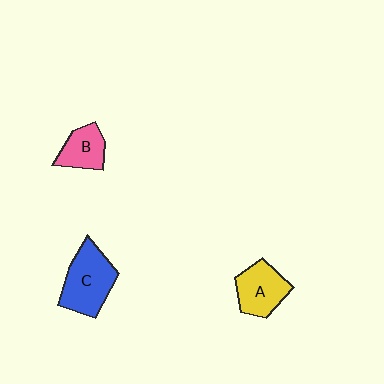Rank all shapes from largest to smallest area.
From largest to smallest: C (blue), A (yellow), B (pink).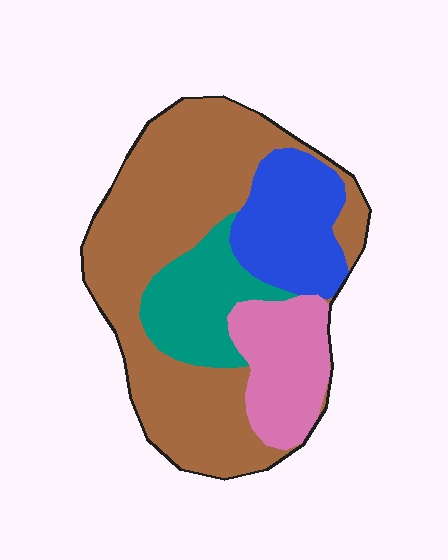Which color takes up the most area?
Brown, at roughly 55%.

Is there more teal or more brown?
Brown.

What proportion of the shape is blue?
Blue takes up about one sixth (1/6) of the shape.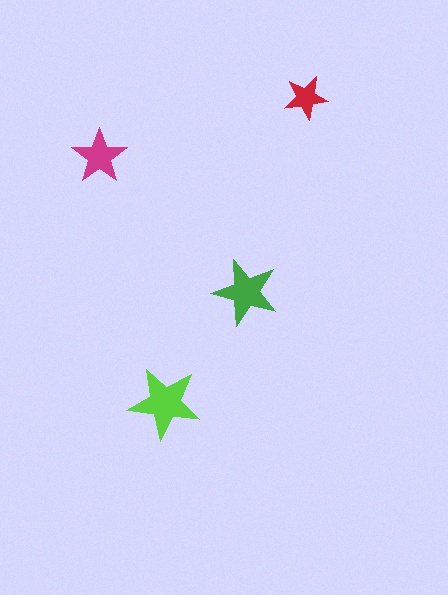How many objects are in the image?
There are 4 objects in the image.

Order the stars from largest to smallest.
the lime one, the green one, the magenta one, the red one.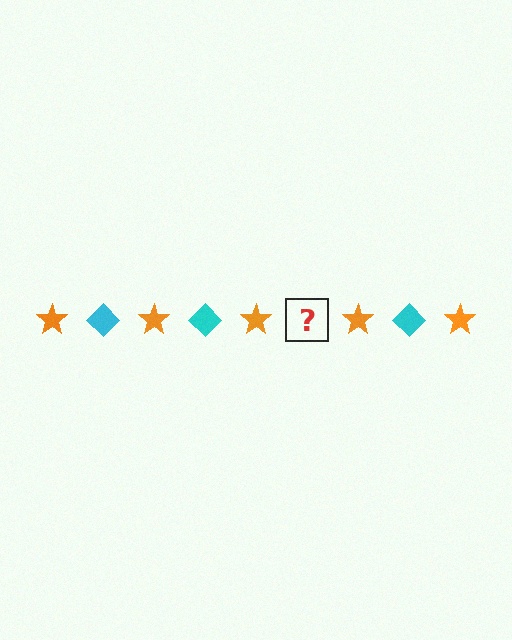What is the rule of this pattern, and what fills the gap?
The rule is that the pattern alternates between orange star and cyan diamond. The gap should be filled with a cyan diamond.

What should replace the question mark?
The question mark should be replaced with a cyan diamond.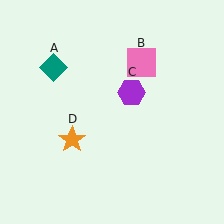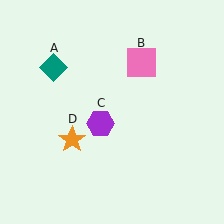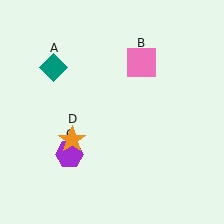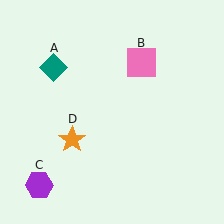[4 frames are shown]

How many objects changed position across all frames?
1 object changed position: purple hexagon (object C).